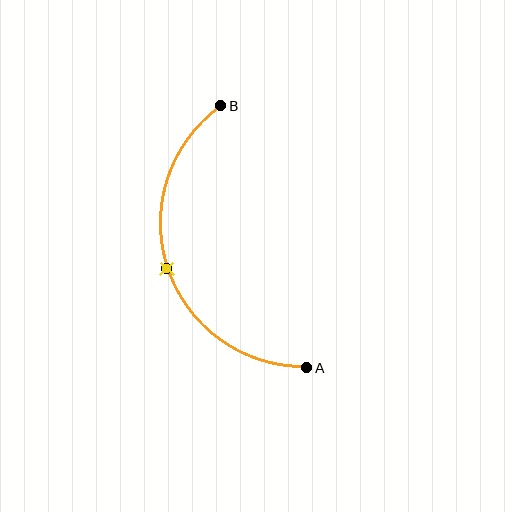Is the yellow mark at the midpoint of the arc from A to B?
Yes. The yellow mark lies on the arc at equal arc-length from both A and B — it is the arc midpoint.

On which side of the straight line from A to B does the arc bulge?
The arc bulges to the left of the straight line connecting A and B.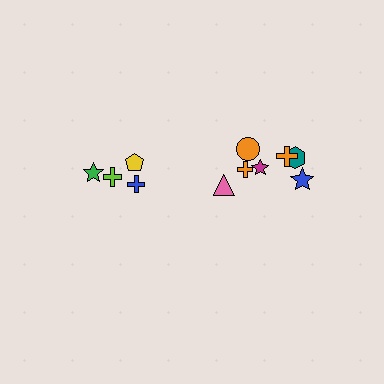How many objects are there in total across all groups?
There are 11 objects.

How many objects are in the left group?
There are 4 objects.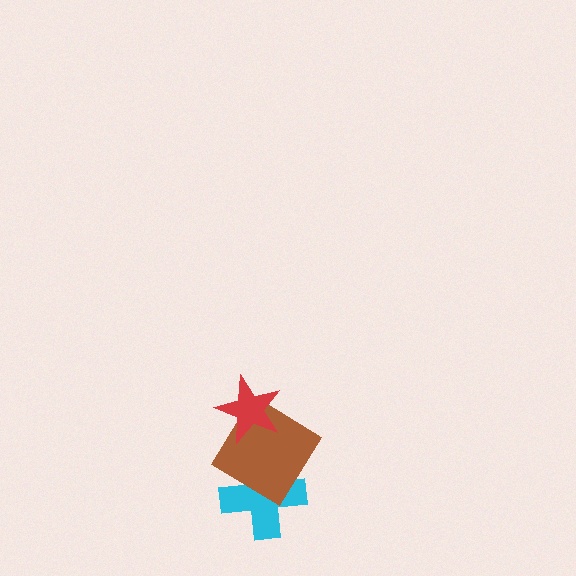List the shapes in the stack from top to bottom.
From top to bottom: the red star, the brown diamond, the cyan cross.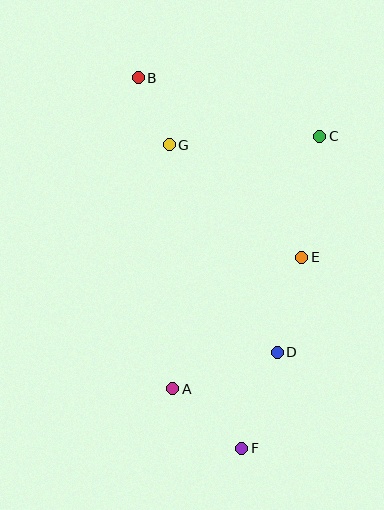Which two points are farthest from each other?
Points B and F are farthest from each other.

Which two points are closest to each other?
Points B and G are closest to each other.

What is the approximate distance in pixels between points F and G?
The distance between F and G is approximately 312 pixels.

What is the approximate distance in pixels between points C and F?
The distance between C and F is approximately 322 pixels.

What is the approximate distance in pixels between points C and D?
The distance between C and D is approximately 220 pixels.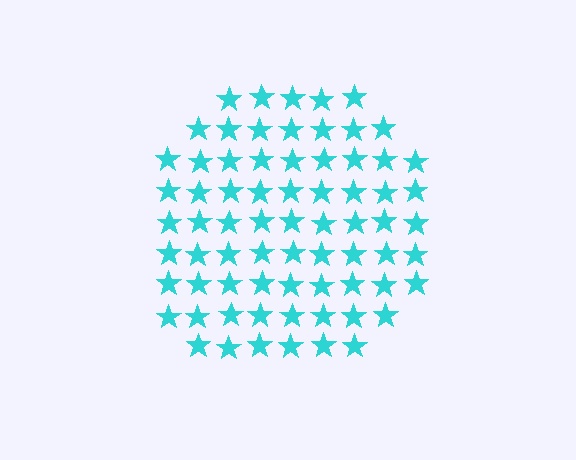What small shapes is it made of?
It is made of small stars.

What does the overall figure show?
The overall figure shows a circle.